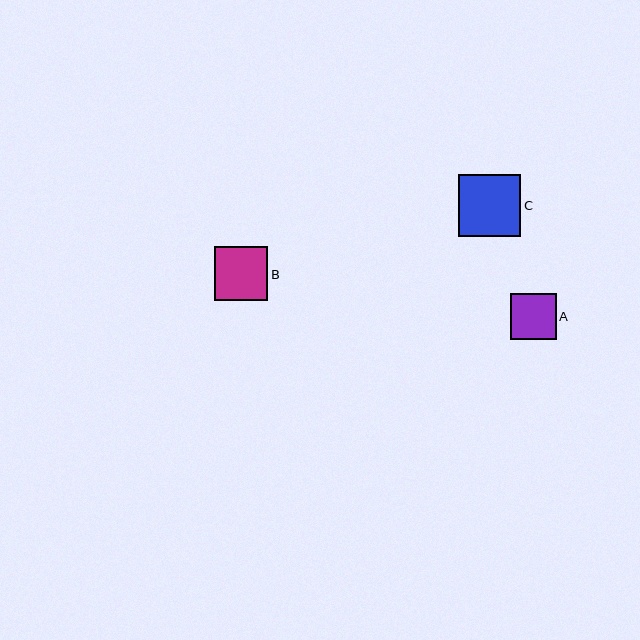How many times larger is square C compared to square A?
Square C is approximately 1.4 times the size of square A.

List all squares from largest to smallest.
From largest to smallest: C, B, A.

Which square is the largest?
Square C is the largest with a size of approximately 62 pixels.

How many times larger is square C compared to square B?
Square C is approximately 1.2 times the size of square B.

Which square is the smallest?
Square A is the smallest with a size of approximately 46 pixels.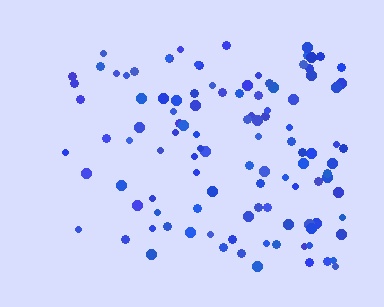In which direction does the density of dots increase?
From left to right, with the right side densest.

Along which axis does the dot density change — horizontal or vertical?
Horizontal.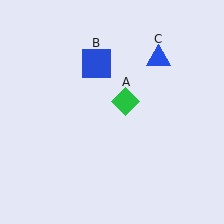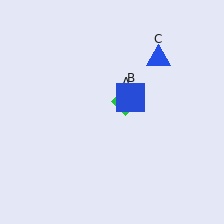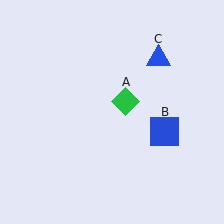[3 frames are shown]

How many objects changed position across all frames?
1 object changed position: blue square (object B).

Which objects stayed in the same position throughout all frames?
Green diamond (object A) and blue triangle (object C) remained stationary.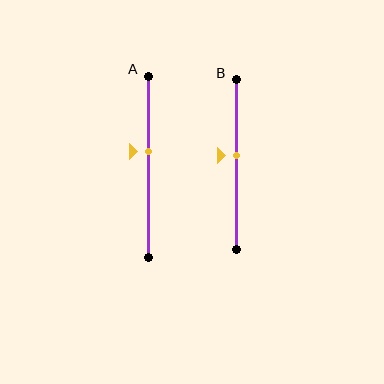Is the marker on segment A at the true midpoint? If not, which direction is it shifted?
No, the marker on segment A is shifted upward by about 8% of the segment length.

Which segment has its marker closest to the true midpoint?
Segment B has its marker closest to the true midpoint.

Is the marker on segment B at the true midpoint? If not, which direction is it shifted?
No, the marker on segment B is shifted upward by about 5% of the segment length.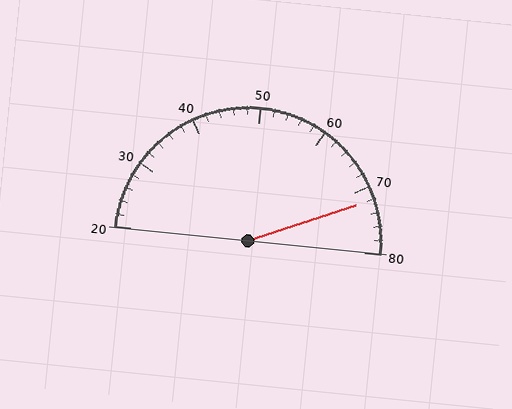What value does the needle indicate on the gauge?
The needle indicates approximately 72.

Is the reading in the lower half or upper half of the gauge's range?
The reading is in the upper half of the range (20 to 80).